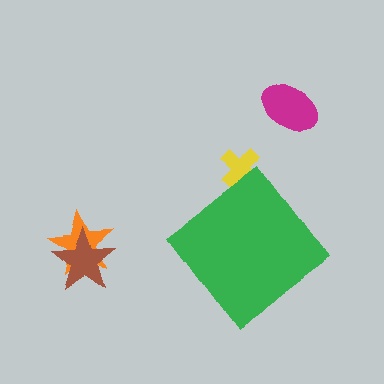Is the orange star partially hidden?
No, the orange star is fully visible.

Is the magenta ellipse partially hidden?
No, the magenta ellipse is fully visible.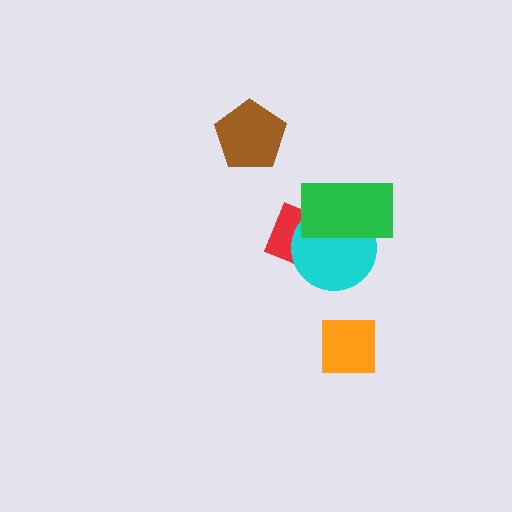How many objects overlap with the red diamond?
2 objects overlap with the red diamond.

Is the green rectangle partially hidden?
No, no other shape covers it.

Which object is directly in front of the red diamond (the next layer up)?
The cyan circle is directly in front of the red diamond.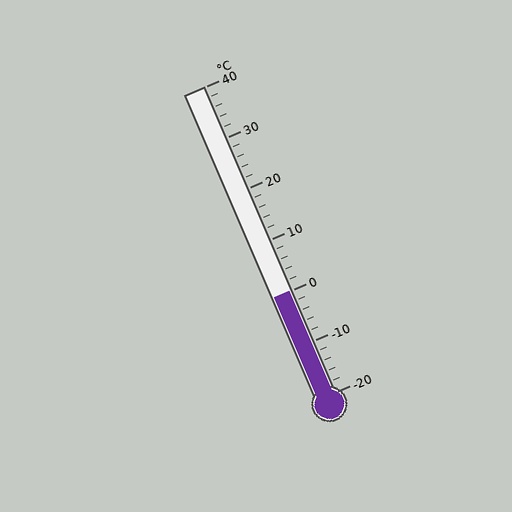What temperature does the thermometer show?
The thermometer shows approximately 0°C.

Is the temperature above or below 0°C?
The temperature is at 0°C.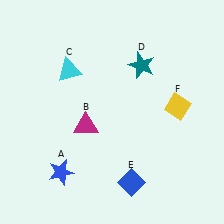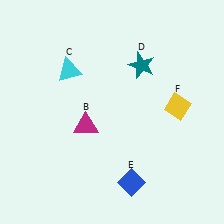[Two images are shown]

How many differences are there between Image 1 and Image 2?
There is 1 difference between the two images.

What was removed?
The blue star (A) was removed in Image 2.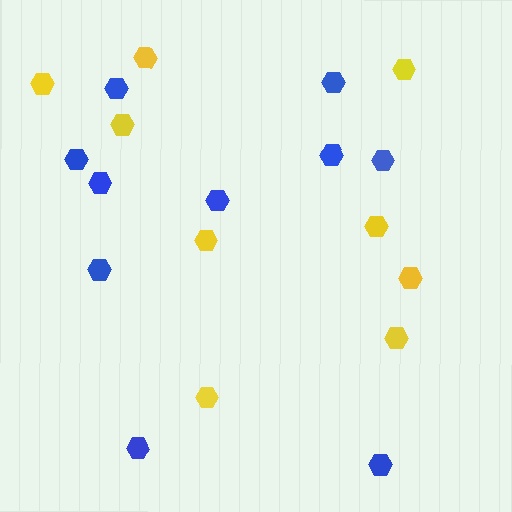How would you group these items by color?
There are 2 groups: one group of yellow hexagons (9) and one group of blue hexagons (10).